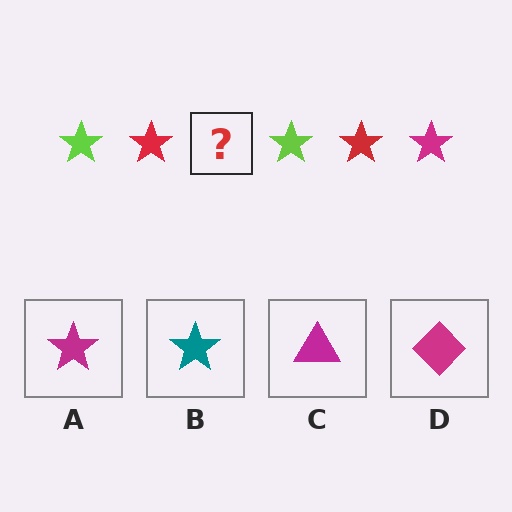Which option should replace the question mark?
Option A.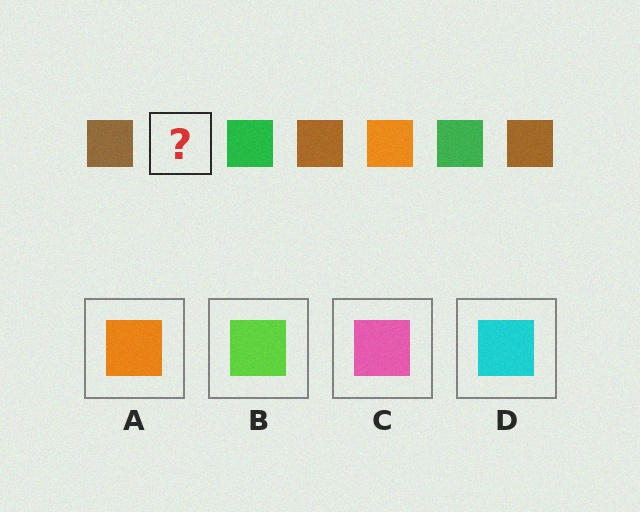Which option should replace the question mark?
Option A.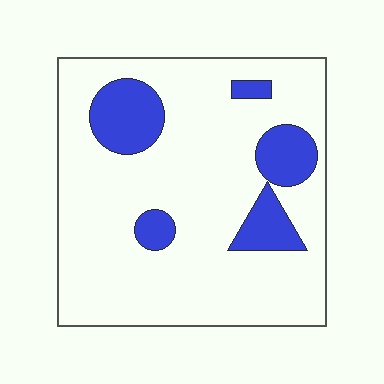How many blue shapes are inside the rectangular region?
5.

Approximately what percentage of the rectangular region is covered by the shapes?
Approximately 15%.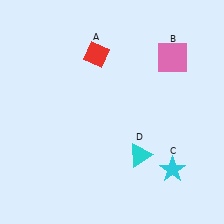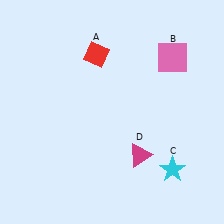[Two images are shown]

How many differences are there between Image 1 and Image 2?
There is 1 difference between the two images.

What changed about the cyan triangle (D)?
In Image 1, D is cyan. In Image 2, it changed to magenta.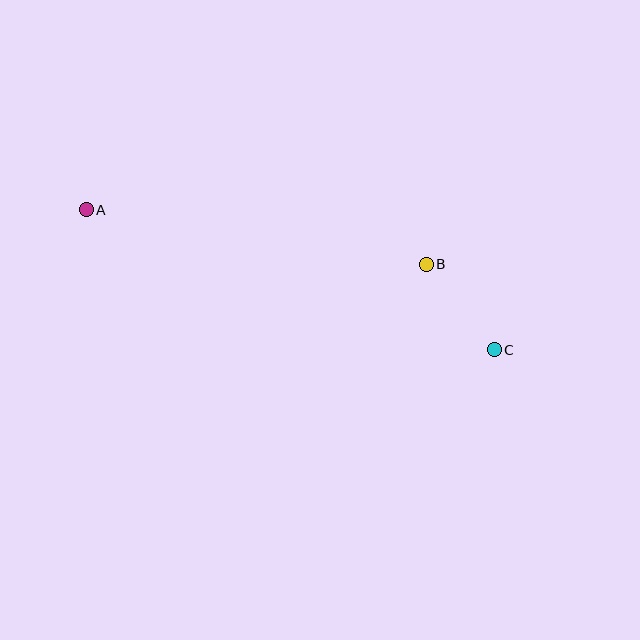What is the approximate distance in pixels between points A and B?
The distance between A and B is approximately 344 pixels.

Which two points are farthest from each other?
Points A and C are farthest from each other.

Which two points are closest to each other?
Points B and C are closest to each other.